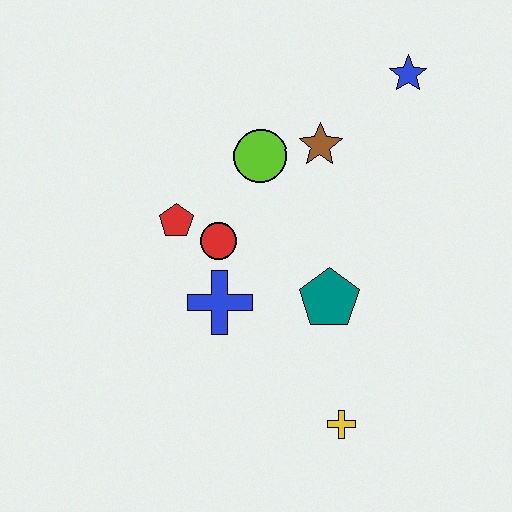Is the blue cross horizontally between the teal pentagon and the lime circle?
No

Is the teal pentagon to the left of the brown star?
No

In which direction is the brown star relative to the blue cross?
The brown star is above the blue cross.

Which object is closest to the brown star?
The lime circle is closest to the brown star.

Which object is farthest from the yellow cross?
The blue star is farthest from the yellow cross.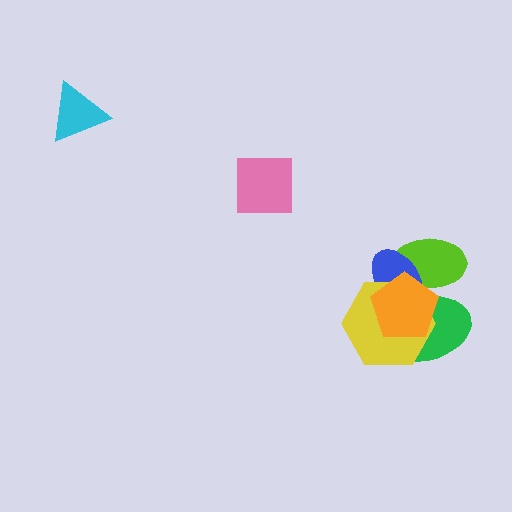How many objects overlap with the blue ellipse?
4 objects overlap with the blue ellipse.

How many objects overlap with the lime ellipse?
4 objects overlap with the lime ellipse.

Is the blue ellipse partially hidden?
Yes, it is partially covered by another shape.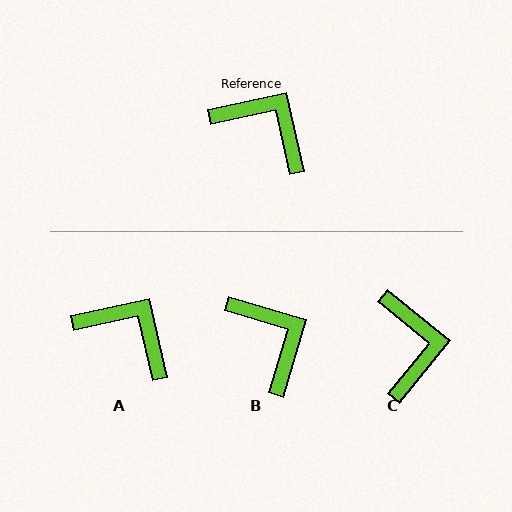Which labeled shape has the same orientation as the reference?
A.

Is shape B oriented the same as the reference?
No, it is off by about 29 degrees.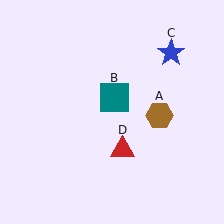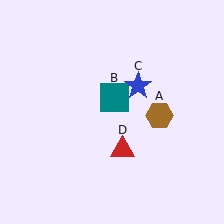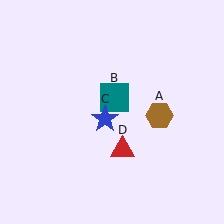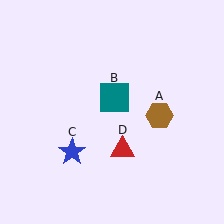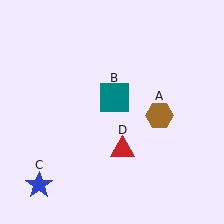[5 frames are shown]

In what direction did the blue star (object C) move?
The blue star (object C) moved down and to the left.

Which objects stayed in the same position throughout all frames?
Brown hexagon (object A) and teal square (object B) and red triangle (object D) remained stationary.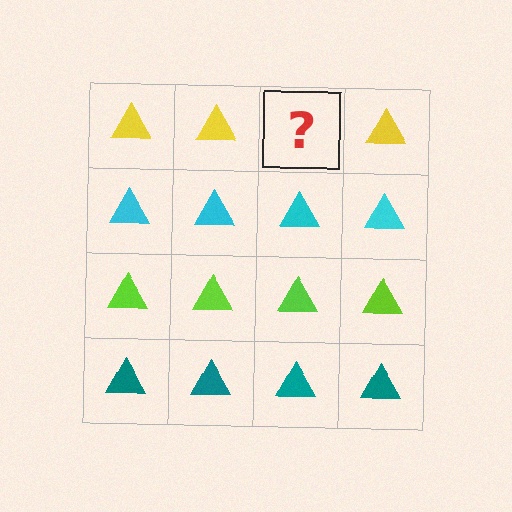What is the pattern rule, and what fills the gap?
The rule is that each row has a consistent color. The gap should be filled with a yellow triangle.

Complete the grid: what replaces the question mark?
The question mark should be replaced with a yellow triangle.